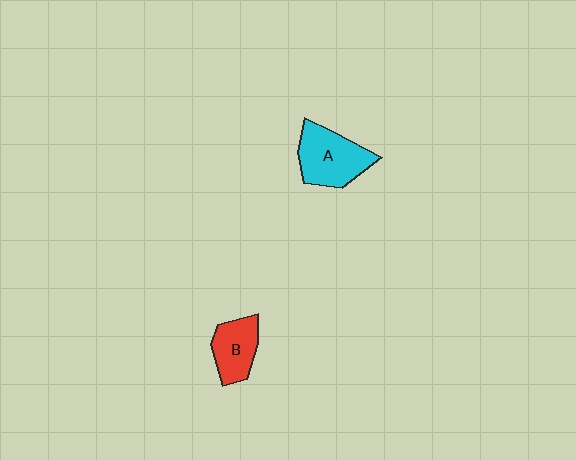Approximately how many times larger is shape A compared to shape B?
Approximately 1.4 times.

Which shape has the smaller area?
Shape B (red).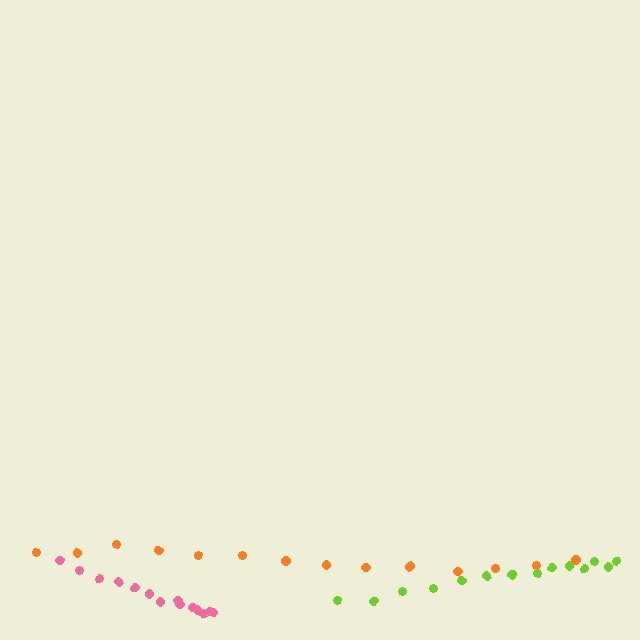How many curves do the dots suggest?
There are 3 distinct paths.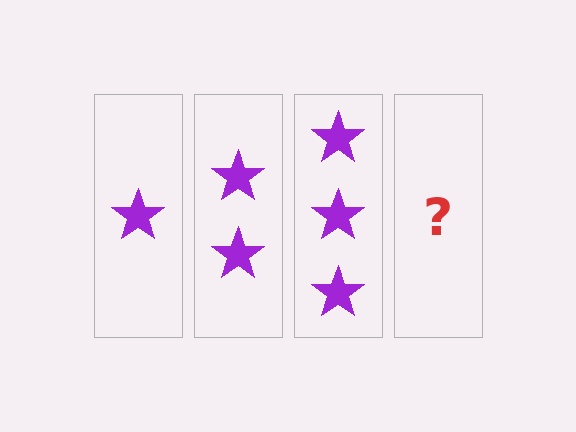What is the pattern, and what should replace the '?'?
The pattern is that each step adds one more star. The '?' should be 4 stars.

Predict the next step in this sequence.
The next step is 4 stars.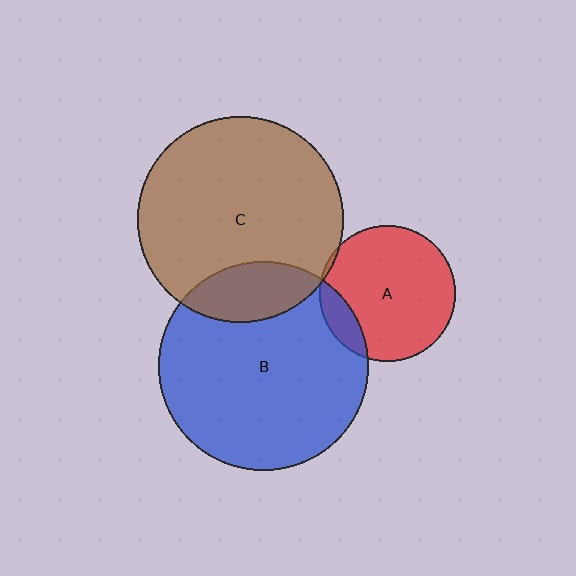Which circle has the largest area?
Circle B (blue).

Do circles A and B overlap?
Yes.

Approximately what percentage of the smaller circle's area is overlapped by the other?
Approximately 15%.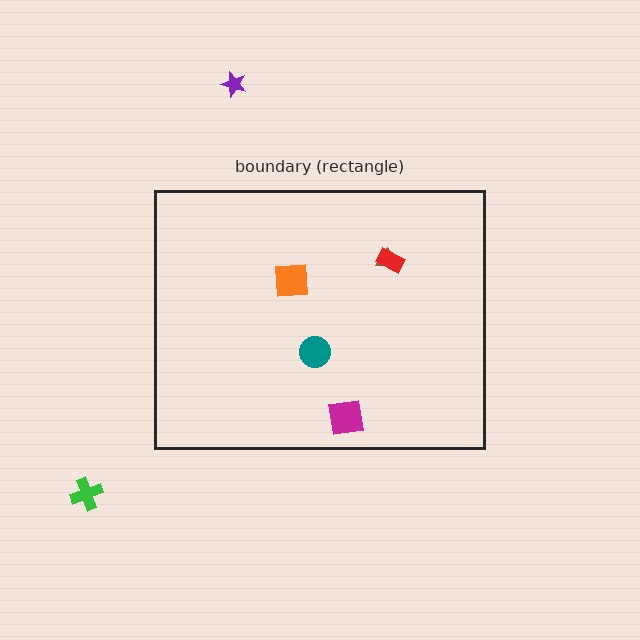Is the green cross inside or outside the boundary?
Outside.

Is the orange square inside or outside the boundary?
Inside.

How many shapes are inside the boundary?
5 inside, 2 outside.